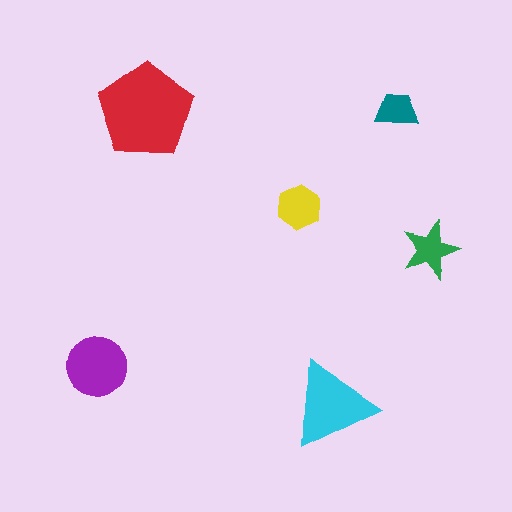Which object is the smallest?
The teal trapezoid.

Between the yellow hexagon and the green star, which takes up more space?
The yellow hexagon.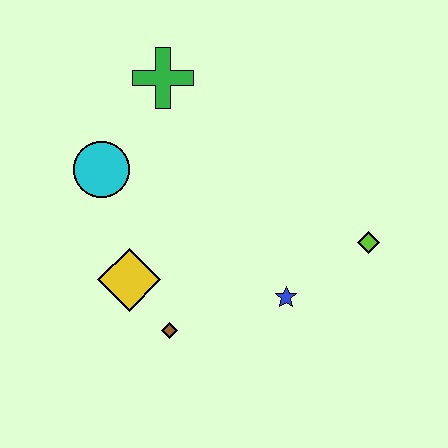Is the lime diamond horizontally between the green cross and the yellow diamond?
No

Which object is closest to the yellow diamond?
The brown diamond is closest to the yellow diamond.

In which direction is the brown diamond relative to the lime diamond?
The brown diamond is to the left of the lime diamond.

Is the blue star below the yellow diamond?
Yes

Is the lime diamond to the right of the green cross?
Yes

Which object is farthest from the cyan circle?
The lime diamond is farthest from the cyan circle.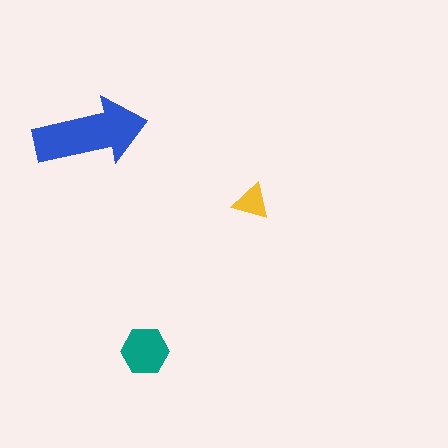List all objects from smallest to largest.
The yellow triangle, the teal hexagon, the blue arrow.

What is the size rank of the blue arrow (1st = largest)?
1st.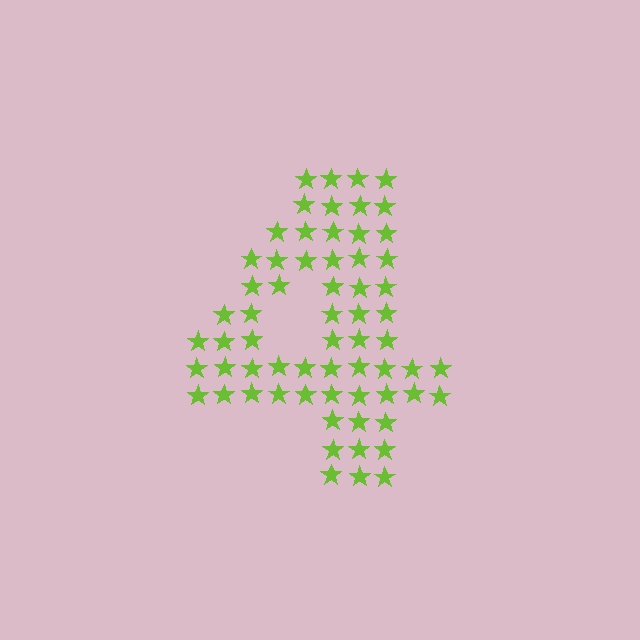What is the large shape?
The large shape is the digit 4.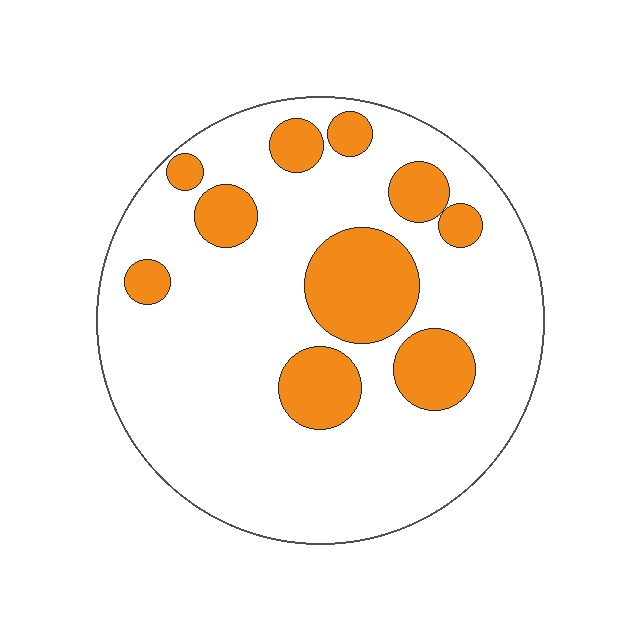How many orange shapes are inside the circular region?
10.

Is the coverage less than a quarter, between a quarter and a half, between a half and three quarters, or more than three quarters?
Less than a quarter.